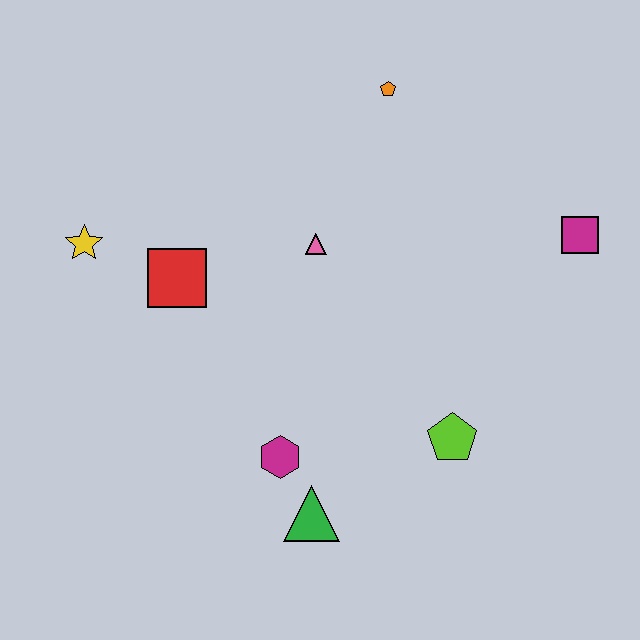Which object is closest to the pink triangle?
The red square is closest to the pink triangle.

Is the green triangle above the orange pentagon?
No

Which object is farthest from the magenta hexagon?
The orange pentagon is farthest from the magenta hexagon.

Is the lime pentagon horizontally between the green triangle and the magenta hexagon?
No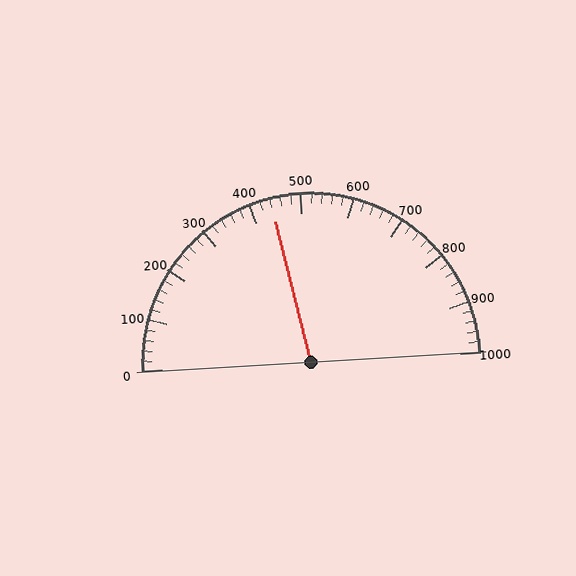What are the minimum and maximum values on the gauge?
The gauge ranges from 0 to 1000.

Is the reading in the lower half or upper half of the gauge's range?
The reading is in the lower half of the range (0 to 1000).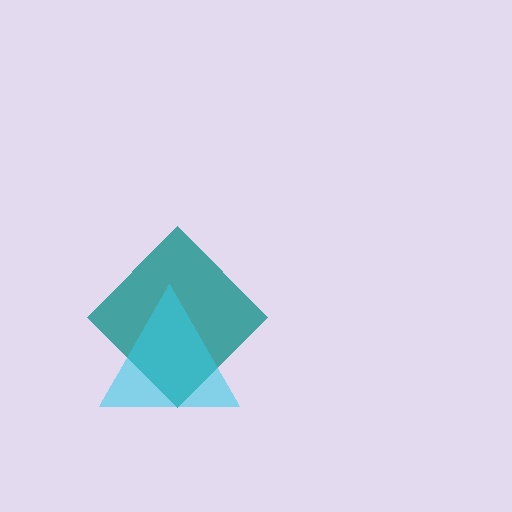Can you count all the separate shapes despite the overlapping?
Yes, there are 2 separate shapes.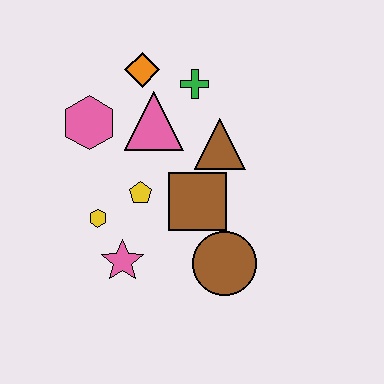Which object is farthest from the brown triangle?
The pink star is farthest from the brown triangle.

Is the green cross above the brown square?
Yes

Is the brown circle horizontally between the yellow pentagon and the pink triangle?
No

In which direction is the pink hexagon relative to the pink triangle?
The pink hexagon is to the left of the pink triangle.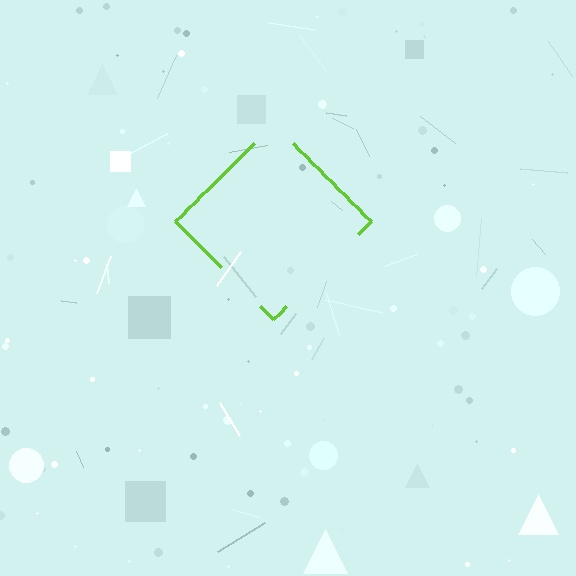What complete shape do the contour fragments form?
The contour fragments form a diamond.